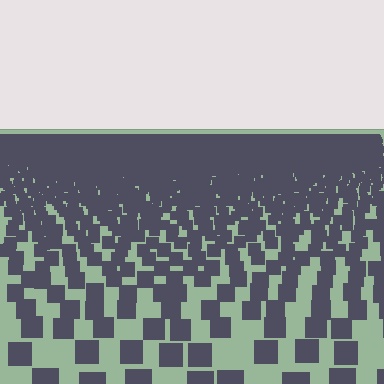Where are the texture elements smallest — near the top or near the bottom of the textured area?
Near the top.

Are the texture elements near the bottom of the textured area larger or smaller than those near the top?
Larger. Near the bottom, elements are closer to the viewer and appear at a bigger on-screen size.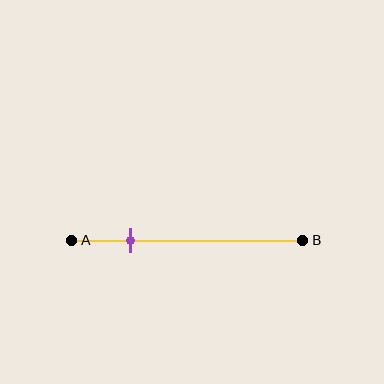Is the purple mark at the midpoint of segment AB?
No, the mark is at about 25% from A, not at the 50% midpoint.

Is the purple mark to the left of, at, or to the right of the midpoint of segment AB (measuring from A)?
The purple mark is to the left of the midpoint of segment AB.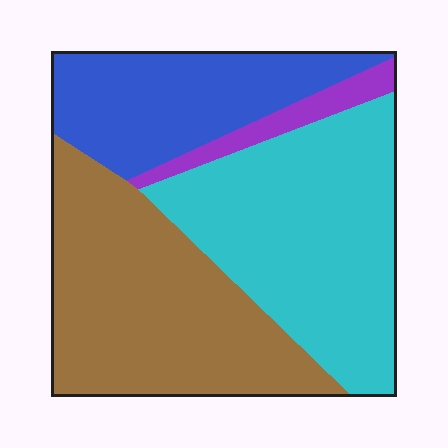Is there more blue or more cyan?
Cyan.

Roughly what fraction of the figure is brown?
Brown covers around 35% of the figure.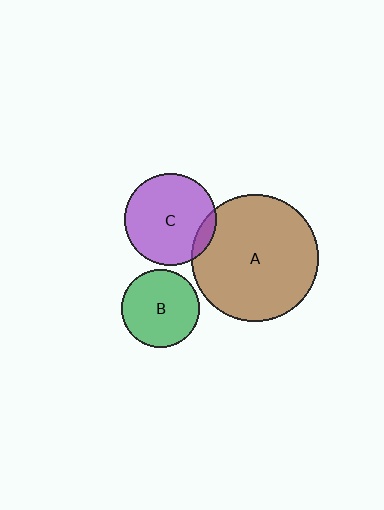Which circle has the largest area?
Circle A (brown).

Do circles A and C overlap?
Yes.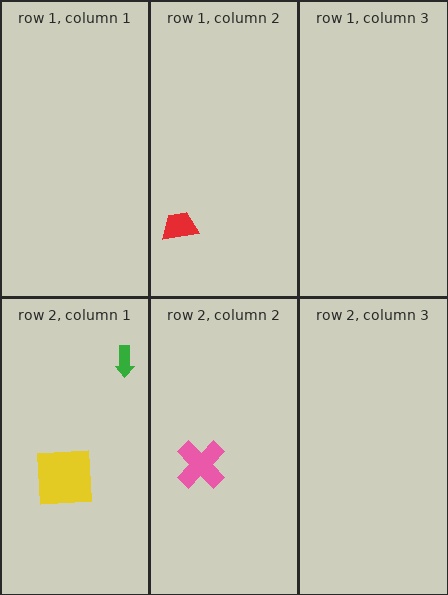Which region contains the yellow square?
The row 2, column 1 region.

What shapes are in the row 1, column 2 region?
The red trapezoid.